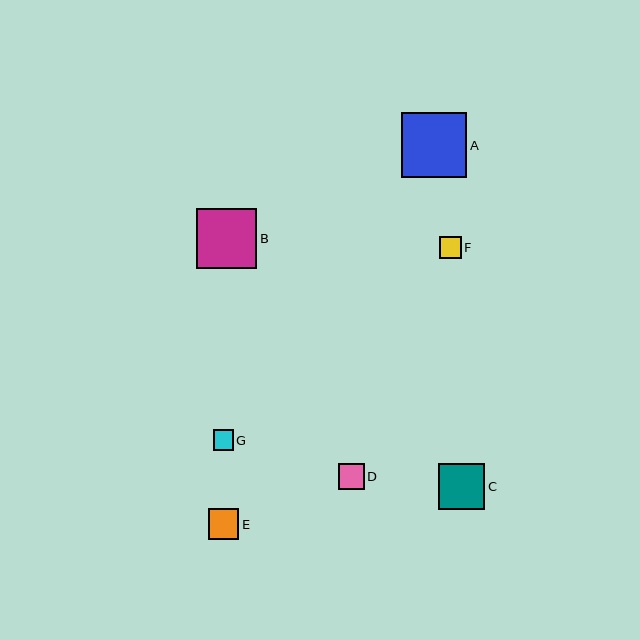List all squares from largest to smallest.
From largest to smallest: A, B, C, E, D, F, G.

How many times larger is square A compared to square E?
Square A is approximately 2.1 times the size of square E.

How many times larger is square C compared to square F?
Square C is approximately 2.1 times the size of square F.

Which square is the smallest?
Square G is the smallest with a size of approximately 20 pixels.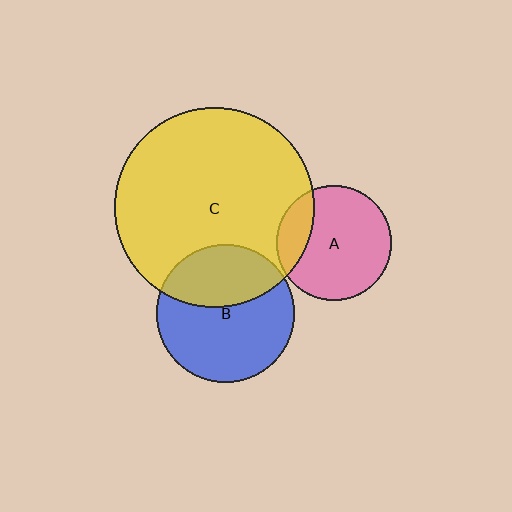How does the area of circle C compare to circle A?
Approximately 3.0 times.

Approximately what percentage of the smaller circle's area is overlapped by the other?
Approximately 20%.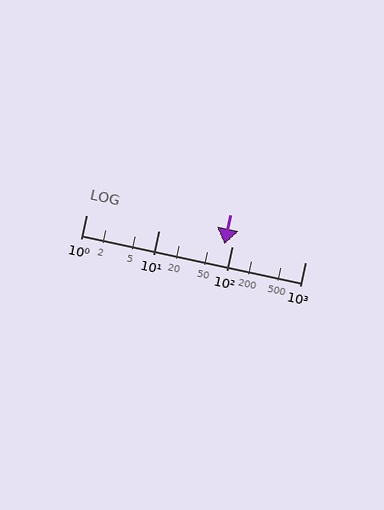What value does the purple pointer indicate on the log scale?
The pointer indicates approximately 78.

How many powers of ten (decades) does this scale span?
The scale spans 3 decades, from 1 to 1000.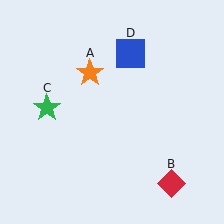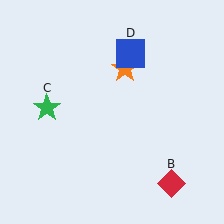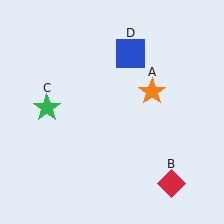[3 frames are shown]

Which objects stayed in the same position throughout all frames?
Red diamond (object B) and green star (object C) and blue square (object D) remained stationary.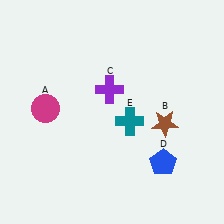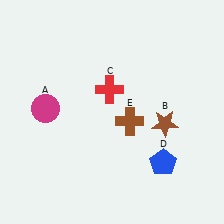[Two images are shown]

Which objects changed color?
C changed from purple to red. E changed from teal to brown.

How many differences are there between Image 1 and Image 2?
There are 2 differences between the two images.